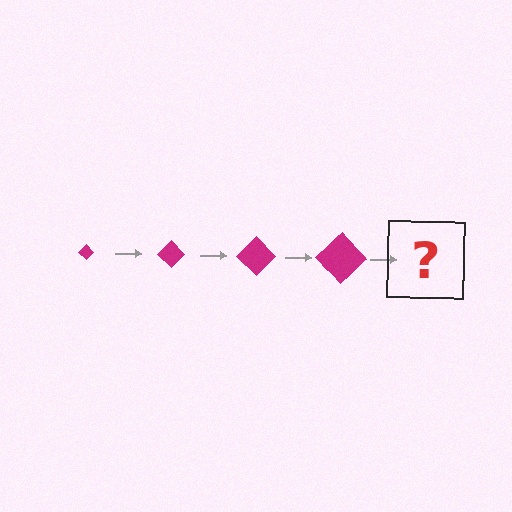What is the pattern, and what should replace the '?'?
The pattern is that the diamond gets progressively larger each step. The '?' should be a magenta diamond, larger than the previous one.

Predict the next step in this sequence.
The next step is a magenta diamond, larger than the previous one.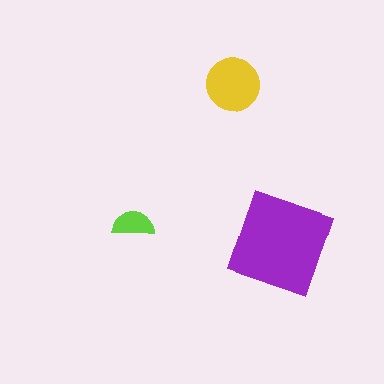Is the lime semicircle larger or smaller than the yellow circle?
Smaller.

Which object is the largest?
The purple diamond.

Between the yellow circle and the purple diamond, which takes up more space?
The purple diamond.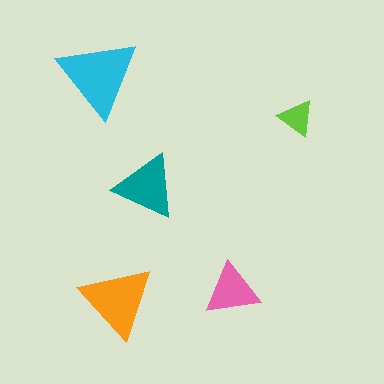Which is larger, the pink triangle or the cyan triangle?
The cyan one.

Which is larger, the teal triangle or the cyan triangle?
The cyan one.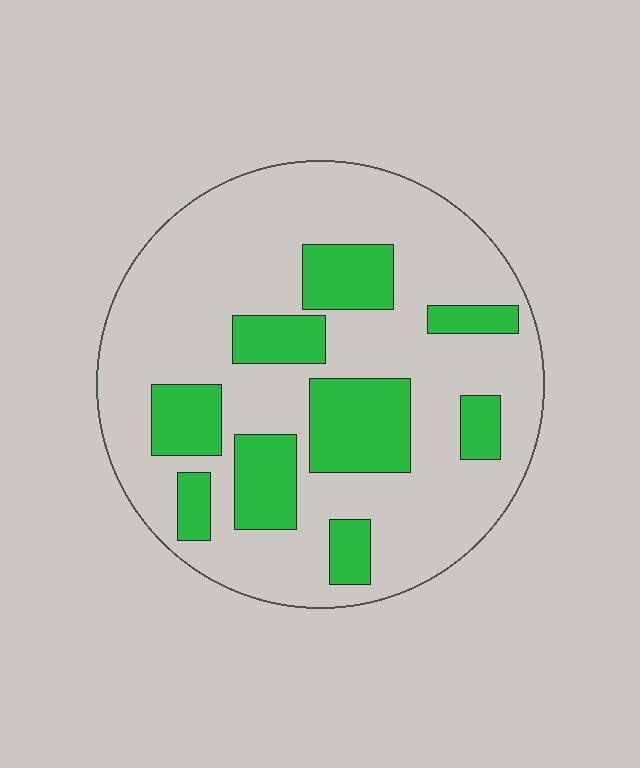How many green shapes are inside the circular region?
9.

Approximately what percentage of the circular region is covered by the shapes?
Approximately 25%.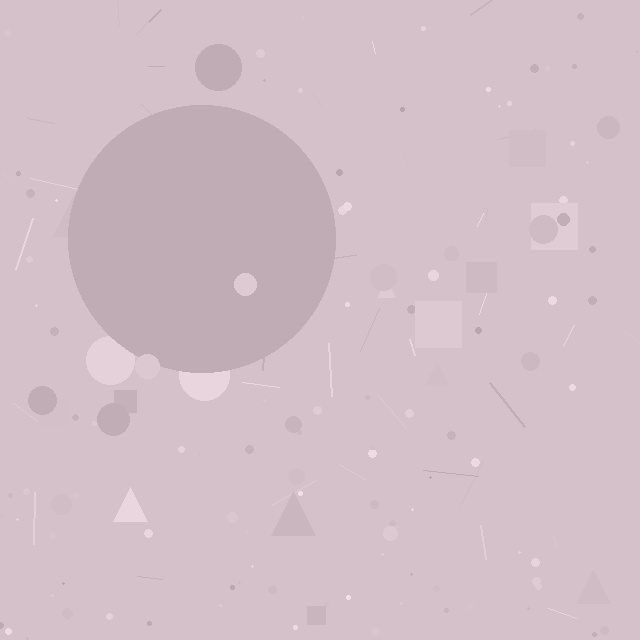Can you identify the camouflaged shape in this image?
The camouflaged shape is a circle.